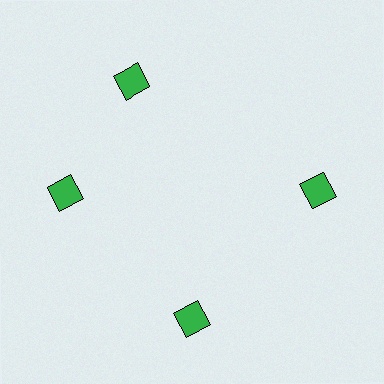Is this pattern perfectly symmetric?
No. The 4 green squares are arranged in a ring, but one element near the 12 o'clock position is rotated out of alignment along the ring, breaking the 4-fold rotational symmetry.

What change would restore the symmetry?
The symmetry would be restored by rotating it back into even spacing with its neighbors so that all 4 squares sit at equal angles and equal distance from the center.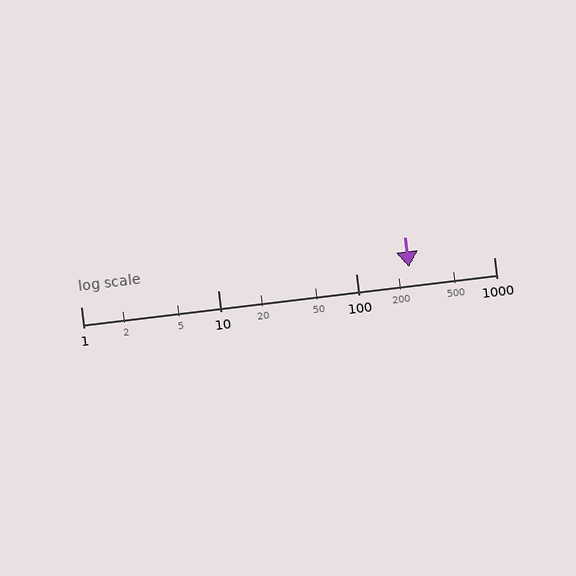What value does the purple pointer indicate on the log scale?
The pointer indicates approximately 240.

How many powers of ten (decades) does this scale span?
The scale spans 3 decades, from 1 to 1000.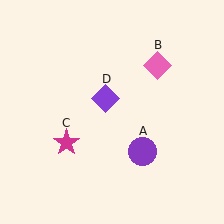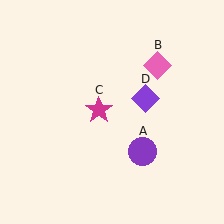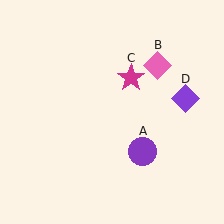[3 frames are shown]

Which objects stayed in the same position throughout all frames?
Purple circle (object A) and pink diamond (object B) remained stationary.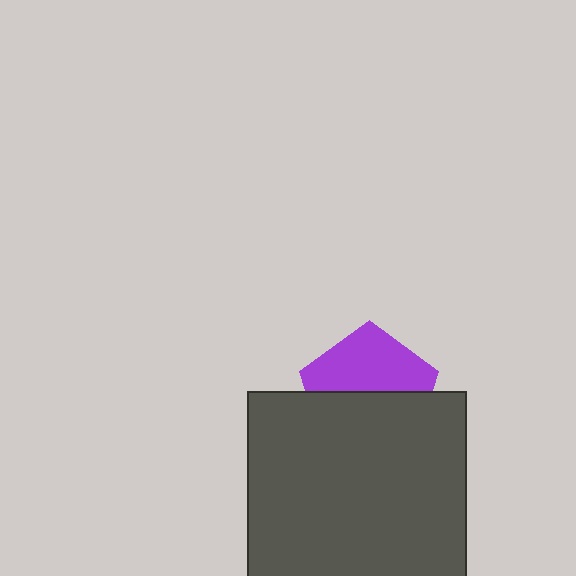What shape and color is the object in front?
The object in front is a dark gray square.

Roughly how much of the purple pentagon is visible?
About half of it is visible (roughly 48%).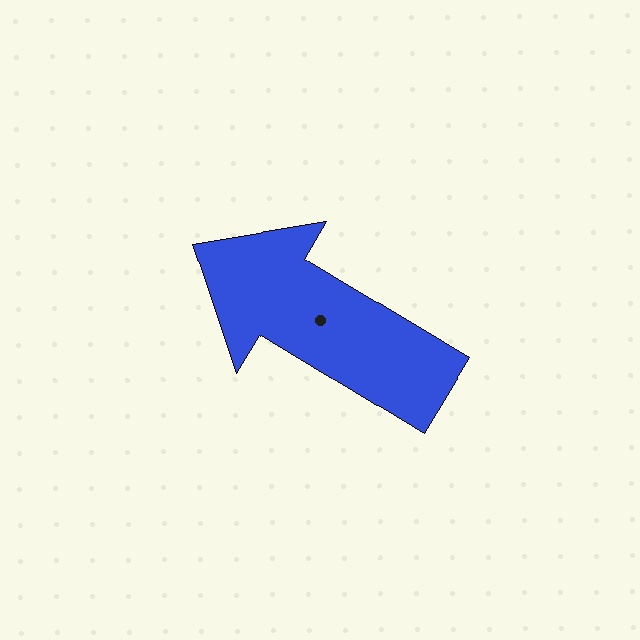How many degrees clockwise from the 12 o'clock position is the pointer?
Approximately 301 degrees.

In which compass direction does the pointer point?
Northwest.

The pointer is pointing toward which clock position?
Roughly 10 o'clock.